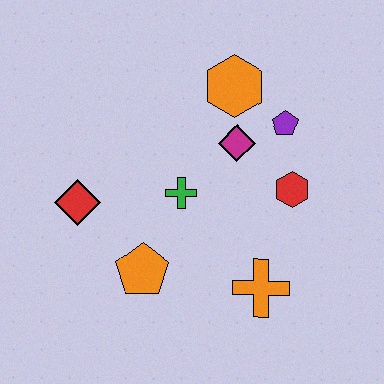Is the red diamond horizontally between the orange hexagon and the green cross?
No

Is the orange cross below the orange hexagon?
Yes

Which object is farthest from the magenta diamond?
The red diamond is farthest from the magenta diamond.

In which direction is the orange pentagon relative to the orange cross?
The orange pentagon is to the left of the orange cross.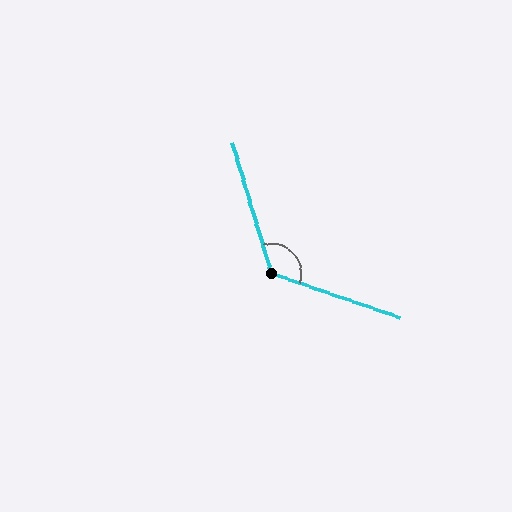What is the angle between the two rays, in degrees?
Approximately 125 degrees.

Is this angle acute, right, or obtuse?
It is obtuse.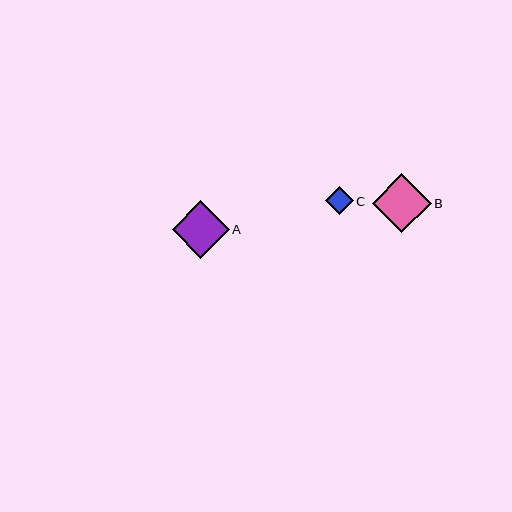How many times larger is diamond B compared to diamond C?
Diamond B is approximately 2.1 times the size of diamond C.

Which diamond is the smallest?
Diamond C is the smallest with a size of approximately 27 pixels.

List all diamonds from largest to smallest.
From largest to smallest: B, A, C.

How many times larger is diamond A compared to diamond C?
Diamond A is approximately 2.1 times the size of diamond C.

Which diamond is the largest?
Diamond B is the largest with a size of approximately 59 pixels.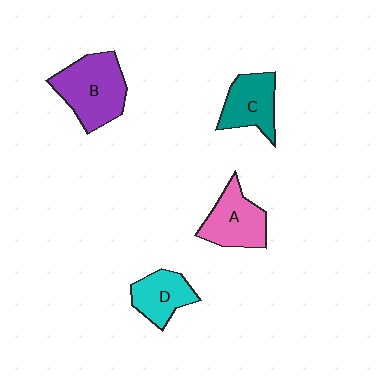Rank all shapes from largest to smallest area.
From largest to smallest: B (purple), A (pink), C (teal), D (cyan).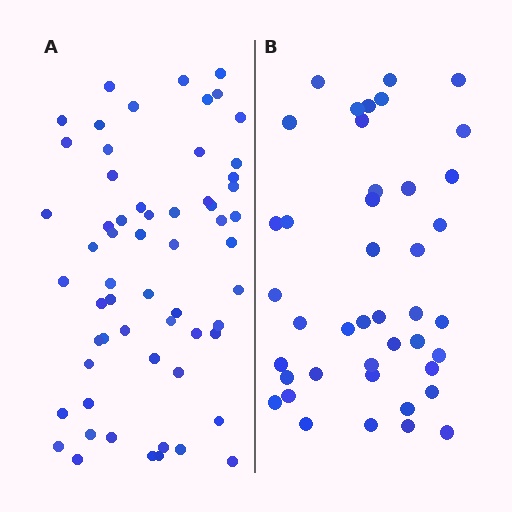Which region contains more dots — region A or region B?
Region A (the left region) has more dots.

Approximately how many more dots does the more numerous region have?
Region A has approximately 20 more dots than region B.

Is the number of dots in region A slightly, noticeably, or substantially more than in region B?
Region A has noticeably more, but not dramatically so. The ratio is roughly 1.4 to 1.